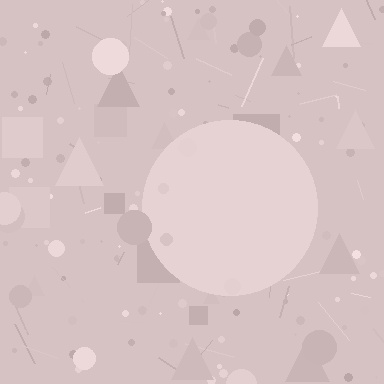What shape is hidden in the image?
A circle is hidden in the image.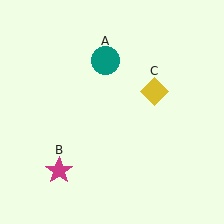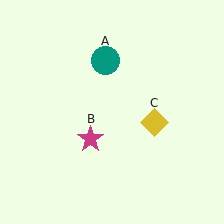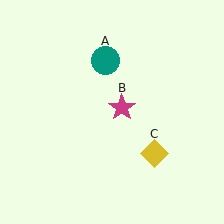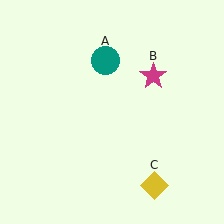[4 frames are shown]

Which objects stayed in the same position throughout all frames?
Teal circle (object A) remained stationary.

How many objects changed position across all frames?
2 objects changed position: magenta star (object B), yellow diamond (object C).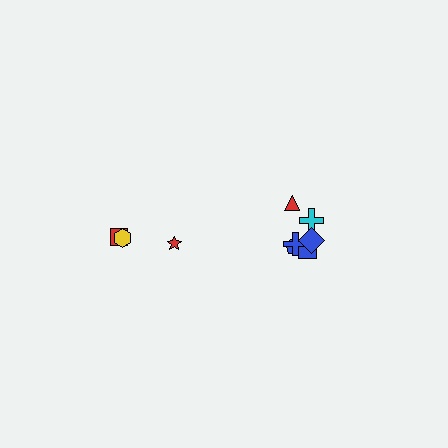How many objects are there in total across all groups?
There are 9 objects.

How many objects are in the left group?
There are 3 objects.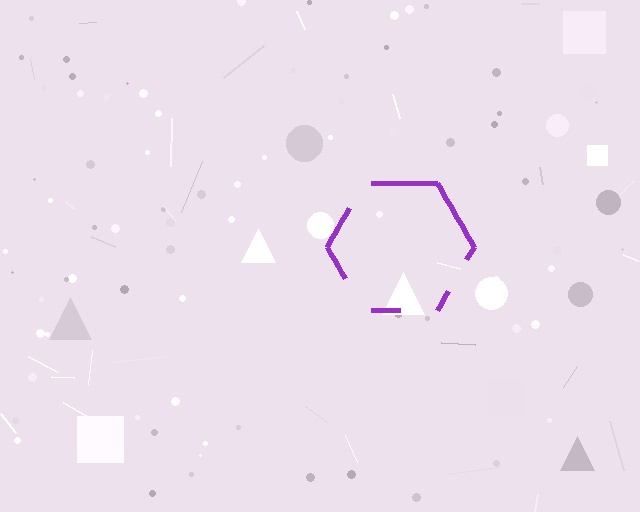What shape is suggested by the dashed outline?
The dashed outline suggests a hexagon.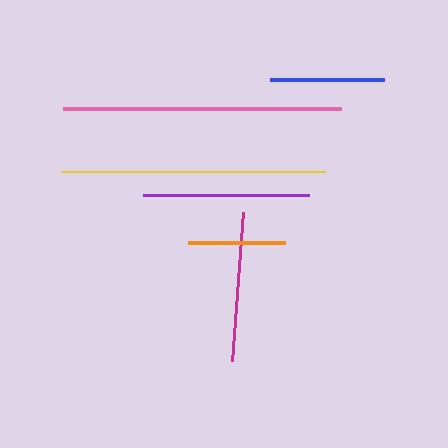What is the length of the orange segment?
The orange segment is approximately 97 pixels long.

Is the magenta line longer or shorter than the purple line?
The purple line is longer than the magenta line.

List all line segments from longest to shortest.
From longest to shortest: pink, yellow, purple, magenta, blue, orange.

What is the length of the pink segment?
The pink segment is approximately 278 pixels long.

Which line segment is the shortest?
The orange line is the shortest at approximately 97 pixels.